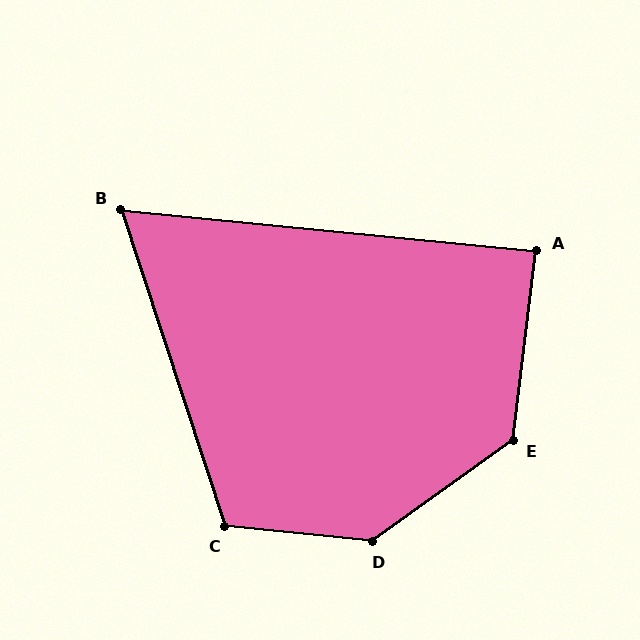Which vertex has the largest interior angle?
D, at approximately 139 degrees.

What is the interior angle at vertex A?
Approximately 88 degrees (approximately right).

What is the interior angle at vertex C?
Approximately 114 degrees (obtuse).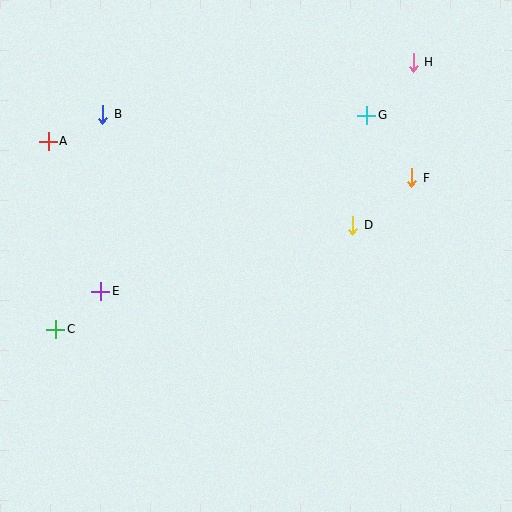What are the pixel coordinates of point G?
Point G is at (367, 115).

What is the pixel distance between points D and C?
The distance between D and C is 315 pixels.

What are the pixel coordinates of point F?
Point F is at (411, 178).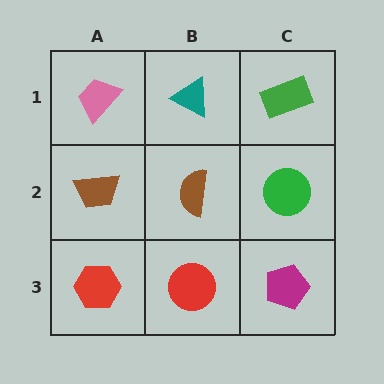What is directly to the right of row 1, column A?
A teal triangle.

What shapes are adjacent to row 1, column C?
A green circle (row 2, column C), a teal triangle (row 1, column B).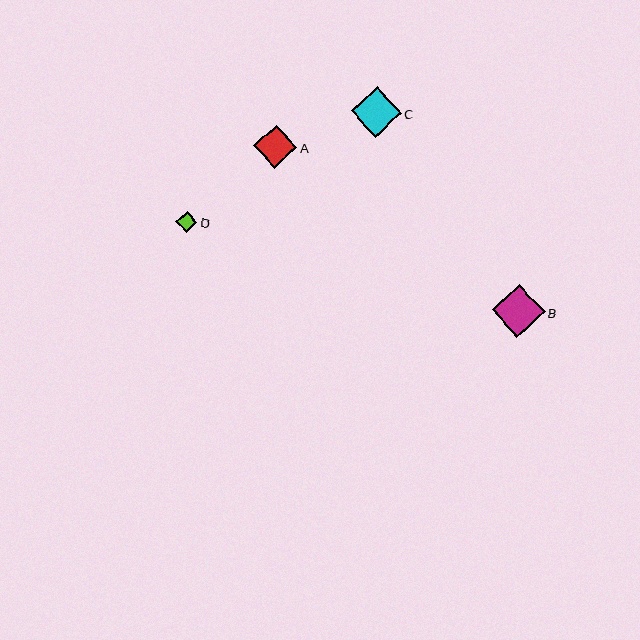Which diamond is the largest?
Diamond B is the largest with a size of approximately 53 pixels.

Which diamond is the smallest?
Diamond D is the smallest with a size of approximately 21 pixels.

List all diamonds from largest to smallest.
From largest to smallest: B, C, A, D.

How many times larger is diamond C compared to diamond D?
Diamond C is approximately 2.4 times the size of diamond D.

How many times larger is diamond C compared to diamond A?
Diamond C is approximately 1.2 times the size of diamond A.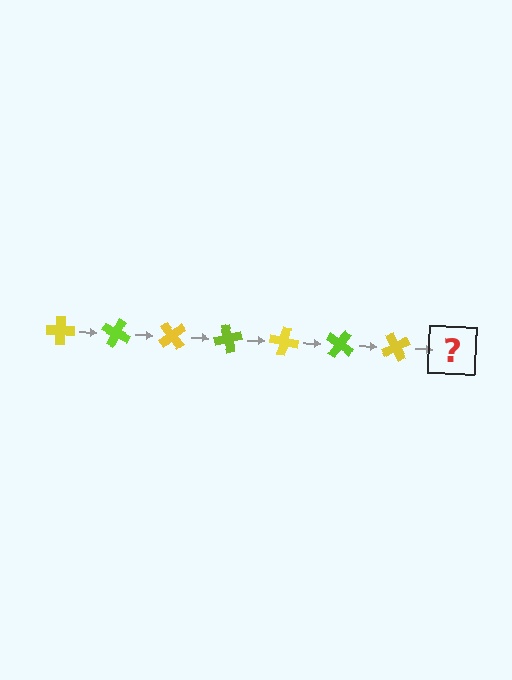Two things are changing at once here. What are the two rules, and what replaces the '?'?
The two rules are that it rotates 25 degrees each step and the color cycles through yellow and lime. The '?' should be a lime cross, rotated 175 degrees from the start.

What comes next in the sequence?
The next element should be a lime cross, rotated 175 degrees from the start.